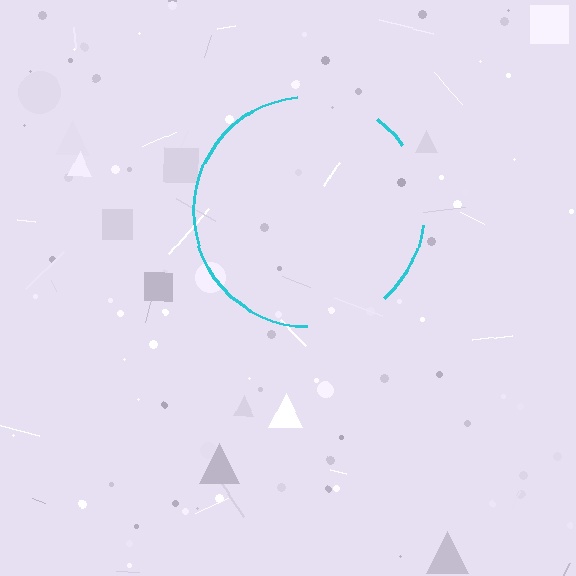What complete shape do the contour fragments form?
The contour fragments form a circle.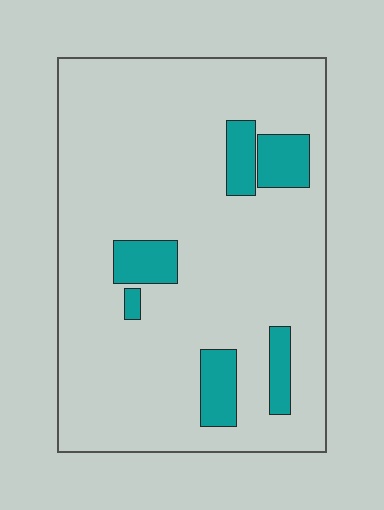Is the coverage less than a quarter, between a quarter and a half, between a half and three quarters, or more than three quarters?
Less than a quarter.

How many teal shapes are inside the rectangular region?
6.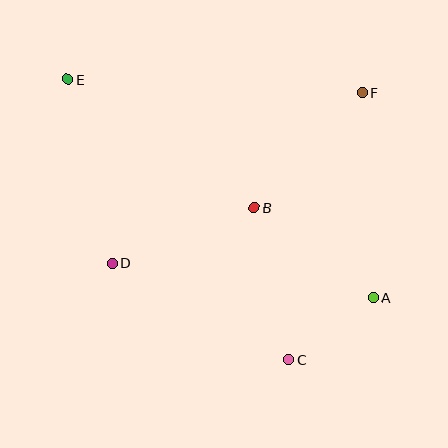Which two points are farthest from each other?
Points A and E are farthest from each other.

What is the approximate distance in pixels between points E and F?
The distance between E and F is approximately 295 pixels.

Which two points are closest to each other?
Points A and C are closest to each other.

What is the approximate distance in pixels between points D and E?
The distance between D and E is approximately 189 pixels.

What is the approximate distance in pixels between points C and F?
The distance between C and F is approximately 277 pixels.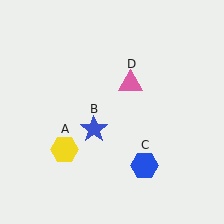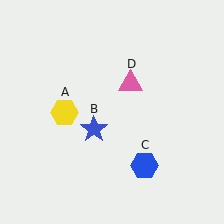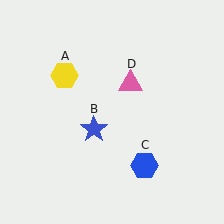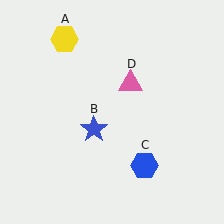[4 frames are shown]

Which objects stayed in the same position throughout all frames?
Blue star (object B) and blue hexagon (object C) and pink triangle (object D) remained stationary.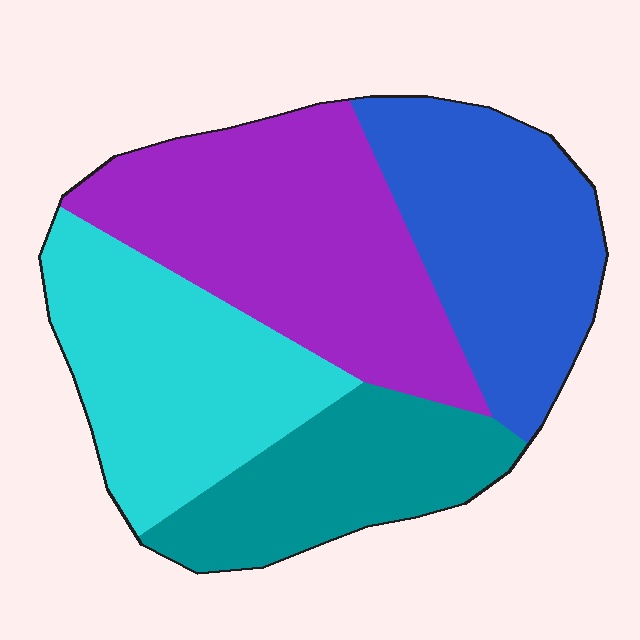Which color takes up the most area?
Purple, at roughly 30%.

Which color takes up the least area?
Teal, at roughly 20%.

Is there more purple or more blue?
Purple.